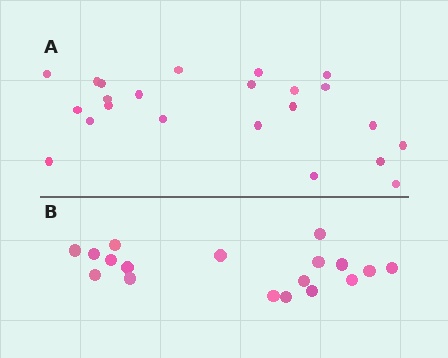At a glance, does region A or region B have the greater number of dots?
Region A (the top region) has more dots.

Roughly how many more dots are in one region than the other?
Region A has about 5 more dots than region B.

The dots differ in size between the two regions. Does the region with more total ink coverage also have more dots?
No. Region B has more total ink coverage because its dots are larger, but region A actually contains more individual dots. Total area can be misleading — the number of items is what matters here.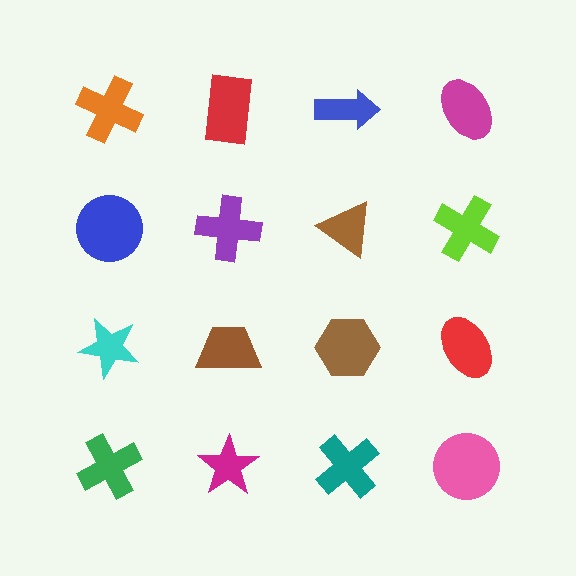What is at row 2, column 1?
A blue circle.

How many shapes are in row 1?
4 shapes.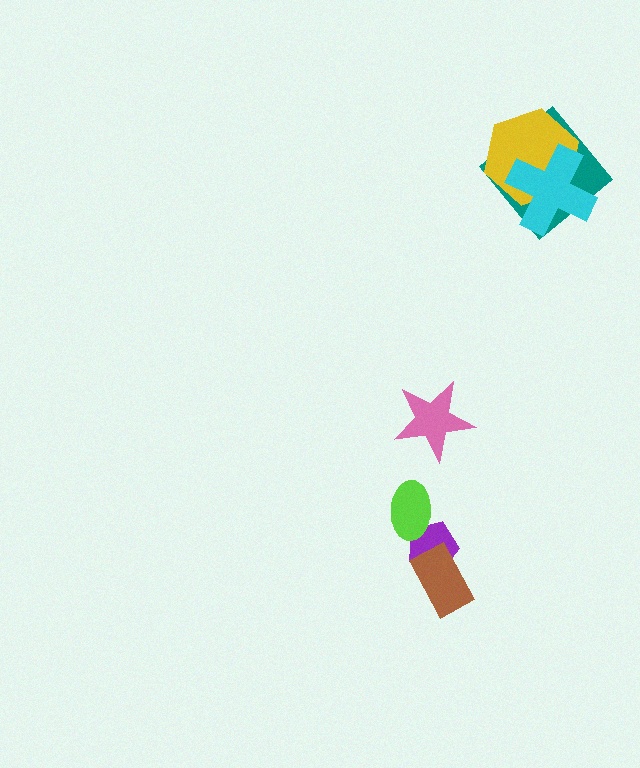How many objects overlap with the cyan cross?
2 objects overlap with the cyan cross.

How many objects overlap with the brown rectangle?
1 object overlaps with the brown rectangle.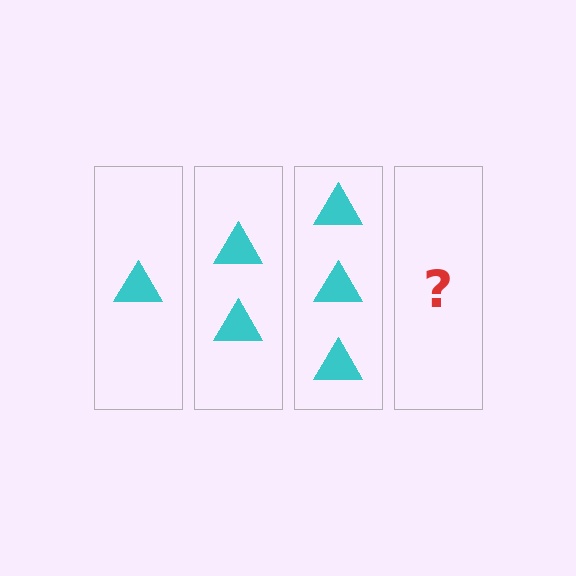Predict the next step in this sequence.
The next step is 4 triangles.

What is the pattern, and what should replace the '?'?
The pattern is that each step adds one more triangle. The '?' should be 4 triangles.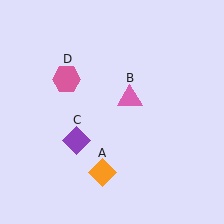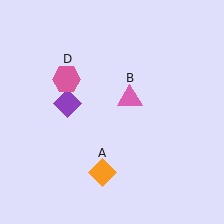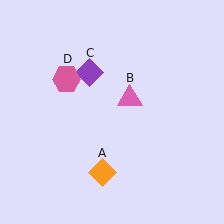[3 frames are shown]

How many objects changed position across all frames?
1 object changed position: purple diamond (object C).